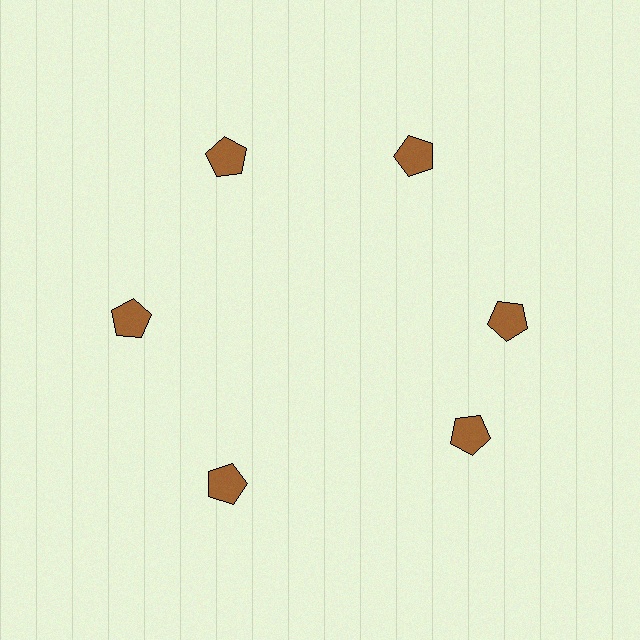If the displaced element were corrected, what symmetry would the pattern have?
It would have 6-fold rotational symmetry — the pattern would map onto itself every 60 degrees.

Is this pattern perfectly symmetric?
No. The 6 brown pentagons are arranged in a ring, but one element near the 5 o'clock position is rotated out of alignment along the ring, breaking the 6-fold rotational symmetry.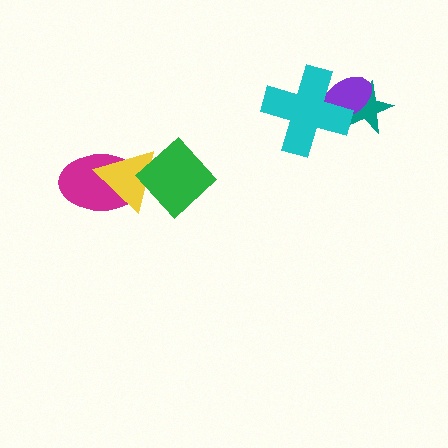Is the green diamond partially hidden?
No, no other shape covers it.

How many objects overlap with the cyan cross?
2 objects overlap with the cyan cross.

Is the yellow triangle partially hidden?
Yes, it is partially covered by another shape.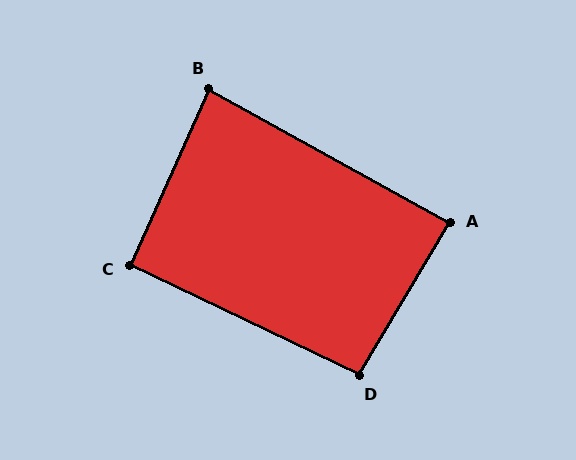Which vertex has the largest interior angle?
D, at approximately 95 degrees.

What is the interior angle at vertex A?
Approximately 89 degrees (approximately right).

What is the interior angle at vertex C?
Approximately 91 degrees (approximately right).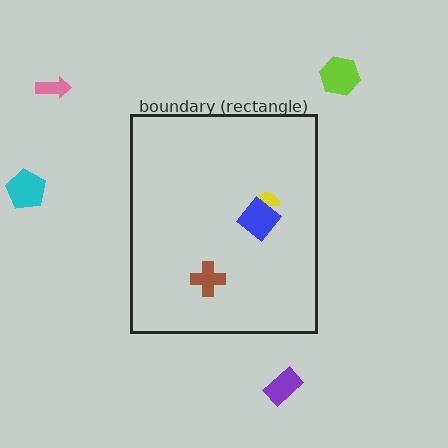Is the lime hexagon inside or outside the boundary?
Outside.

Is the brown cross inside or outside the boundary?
Inside.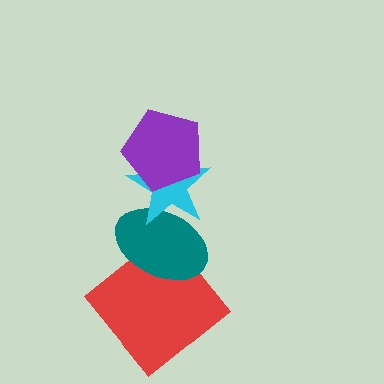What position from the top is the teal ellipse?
The teal ellipse is 3rd from the top.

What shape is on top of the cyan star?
The purple pentagon is on top of the cyan star.